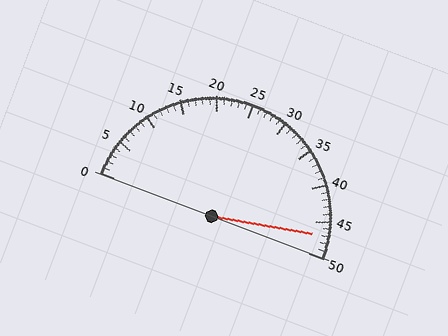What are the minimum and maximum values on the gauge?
The gauge ranges from 0 to 50.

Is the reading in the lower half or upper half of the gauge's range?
The reading is in the upper half of the range (0 to 50).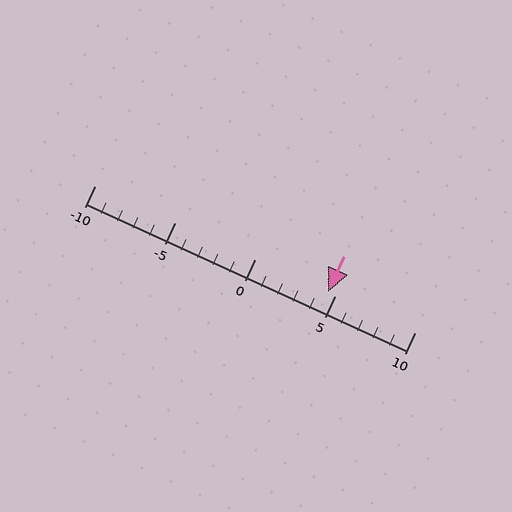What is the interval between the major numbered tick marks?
The major tick marks are spaced 5 units apart.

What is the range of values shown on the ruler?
The ruler shows values from -10 to 10.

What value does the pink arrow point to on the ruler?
The pink arrow points to approximately 5.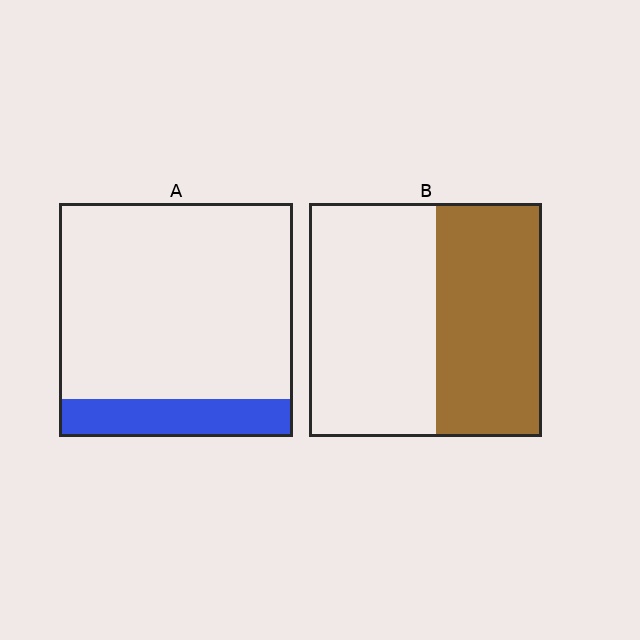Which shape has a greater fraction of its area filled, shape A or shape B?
Shape B.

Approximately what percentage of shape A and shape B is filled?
A is approximately 15% and B is approximately 45%.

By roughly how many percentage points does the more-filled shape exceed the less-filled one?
By roughly 30 percentage points (B over A).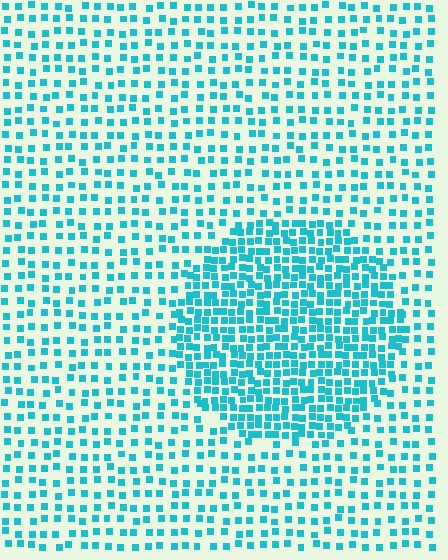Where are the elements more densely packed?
The elements are more densely packed inside the circle boundary.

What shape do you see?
I see a circle.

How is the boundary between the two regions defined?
The boundary is defined by a change in element density (approximately 2.1x ratio). All elements are the same color, size, and shape.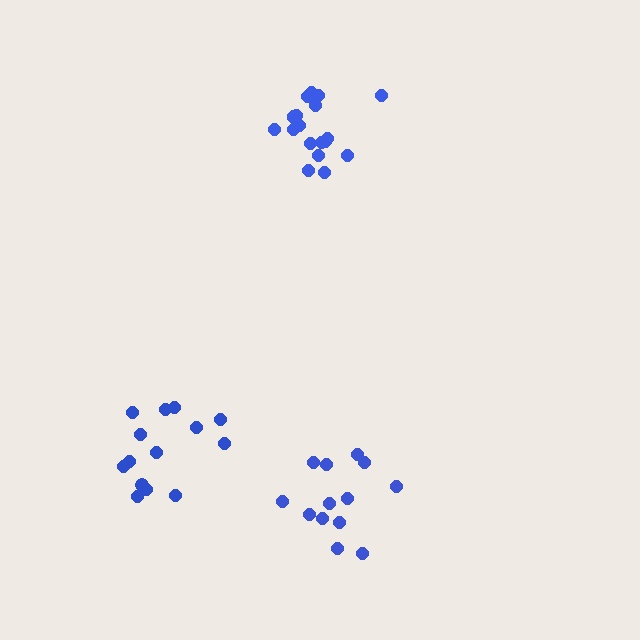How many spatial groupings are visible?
There are 3 spatial groupings.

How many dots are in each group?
Group 1: 14 dots, Group 2: 13 dots, Group 3: 19 dots (46 total).